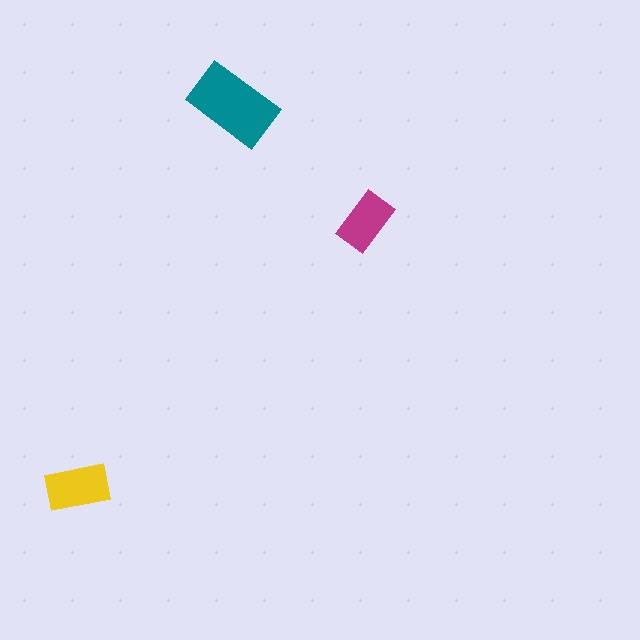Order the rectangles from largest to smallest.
the teal one, the yellow one, the magenta one.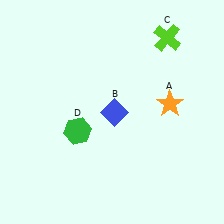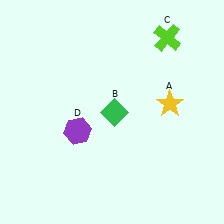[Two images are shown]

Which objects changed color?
A changed from orange to yellow. B changed from blue to green. D changed from green to purple.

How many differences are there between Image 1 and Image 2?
There are 3 differences between the two images.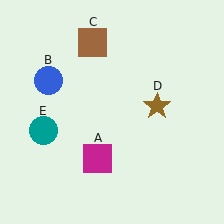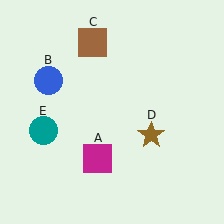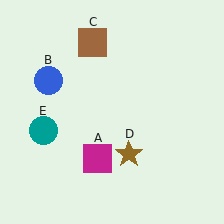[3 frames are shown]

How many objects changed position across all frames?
1 object changed position: brown star (object D).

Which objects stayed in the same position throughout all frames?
Magenta square (object A) and blue circle (object B) and brown square (object C) and teal circle (object E) remained stationary.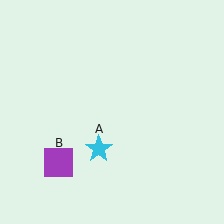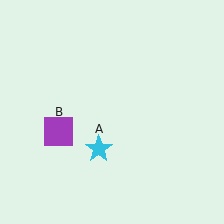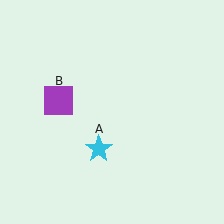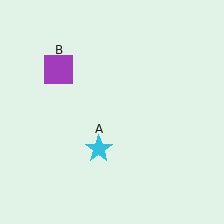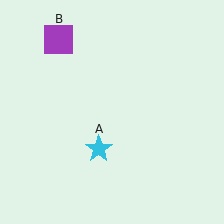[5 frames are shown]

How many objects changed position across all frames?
1 object changed position: purple square (object B).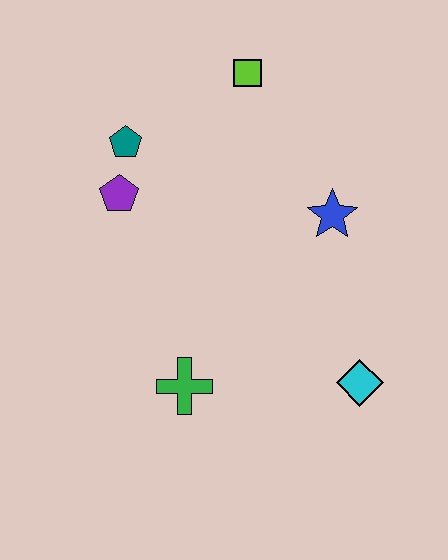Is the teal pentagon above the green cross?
Yes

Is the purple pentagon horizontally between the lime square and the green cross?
No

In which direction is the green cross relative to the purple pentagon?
The green cross is below the purple pentagon.